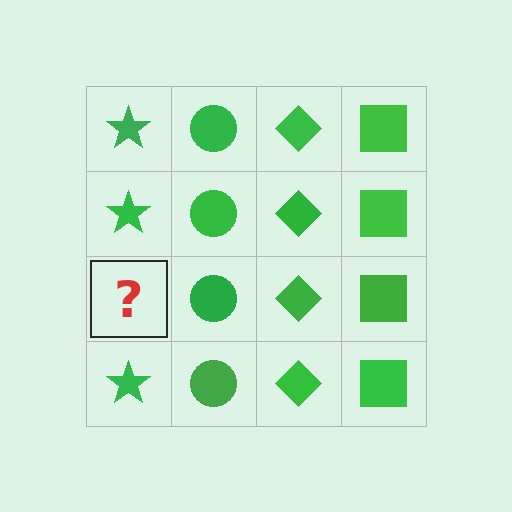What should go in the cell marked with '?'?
The missing cell should contain a green star.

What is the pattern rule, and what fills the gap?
The rule is that each column has a consistent shape. The gap should be filled with a green star.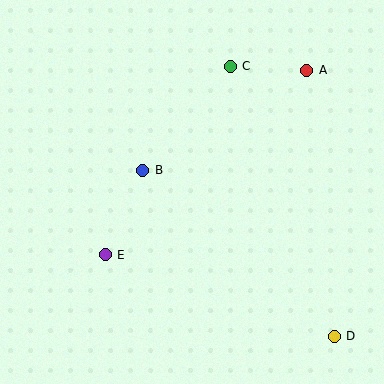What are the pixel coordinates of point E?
Point E is at (105, 255).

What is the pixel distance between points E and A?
The distance between E and A is 273 pixels.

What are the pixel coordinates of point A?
Point A is at (307, 70).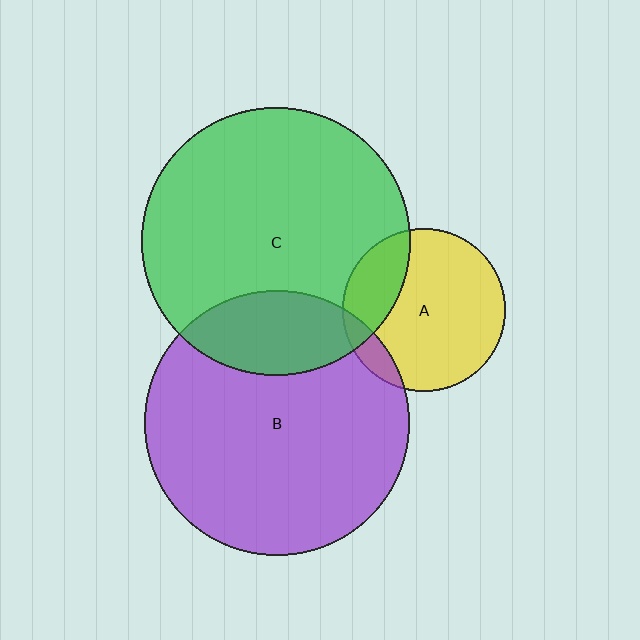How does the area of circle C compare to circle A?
Approximately 2.7 times.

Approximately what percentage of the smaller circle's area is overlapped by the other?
Approximately 10%.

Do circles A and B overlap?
Yes.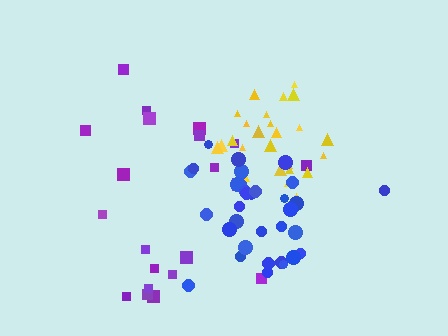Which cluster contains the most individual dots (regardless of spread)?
Blue (33).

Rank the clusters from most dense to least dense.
blue, yellow, purple.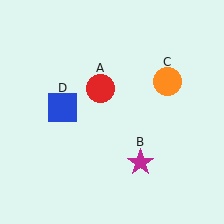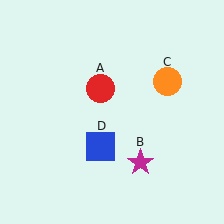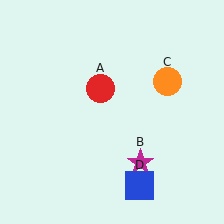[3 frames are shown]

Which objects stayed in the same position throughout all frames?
Red circle (object A) and magenta star (object B) and orange circle (object C) remained stationary.